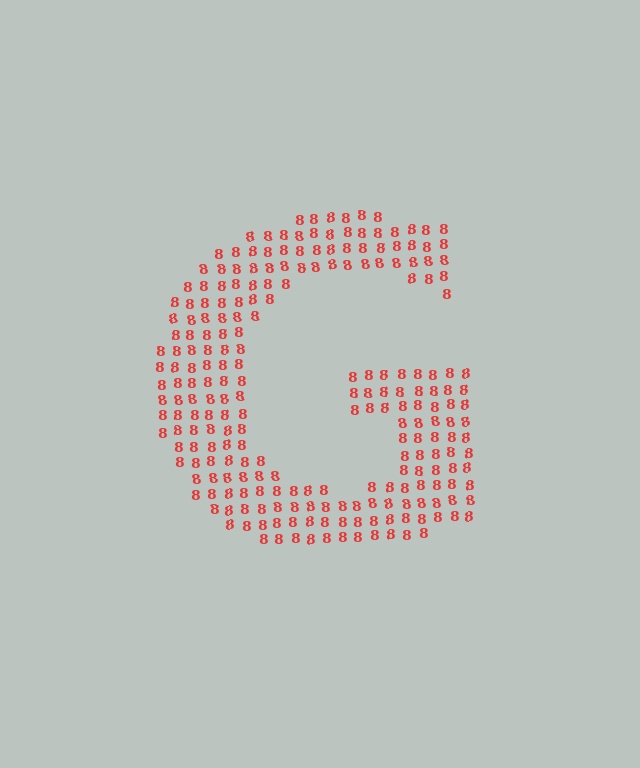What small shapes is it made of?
It is made of small digit 8's.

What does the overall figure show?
The overall figure shows the letter G.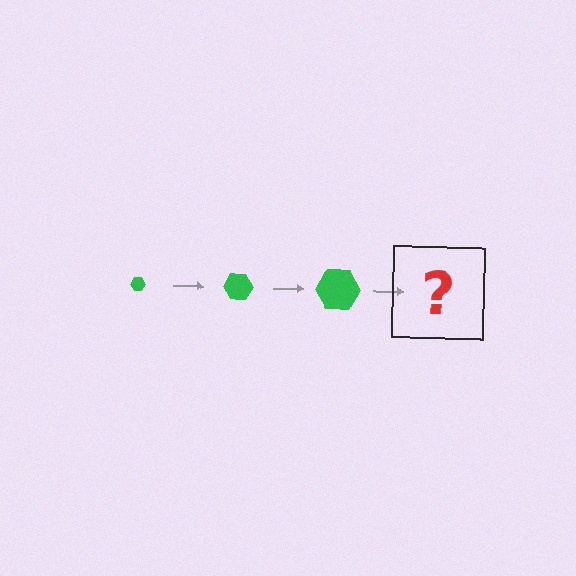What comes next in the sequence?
The next element should be a green hexagon, larger than the previous one.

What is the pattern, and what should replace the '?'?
The pattern is that the hexagon gets progressively larger each step. The '?' should be a green hexagon, larger than the previous one.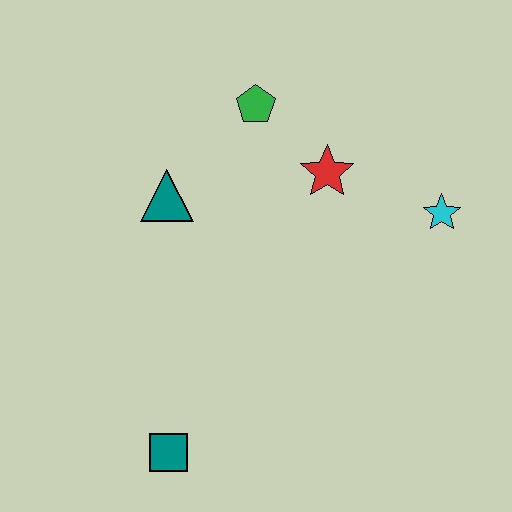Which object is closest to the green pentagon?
The red star is closest to the green pentagon.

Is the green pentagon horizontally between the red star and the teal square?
Yes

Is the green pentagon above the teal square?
Yes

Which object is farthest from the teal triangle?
The cyan star is farthest from the teal triangle.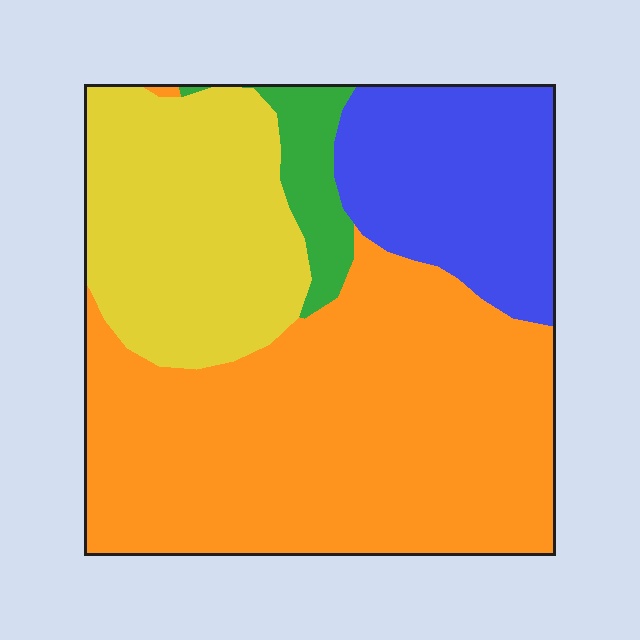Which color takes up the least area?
Green, at roughly 5%.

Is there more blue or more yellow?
Yellow.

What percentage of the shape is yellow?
Yellow takes up about one quarter (1/4) of the shape.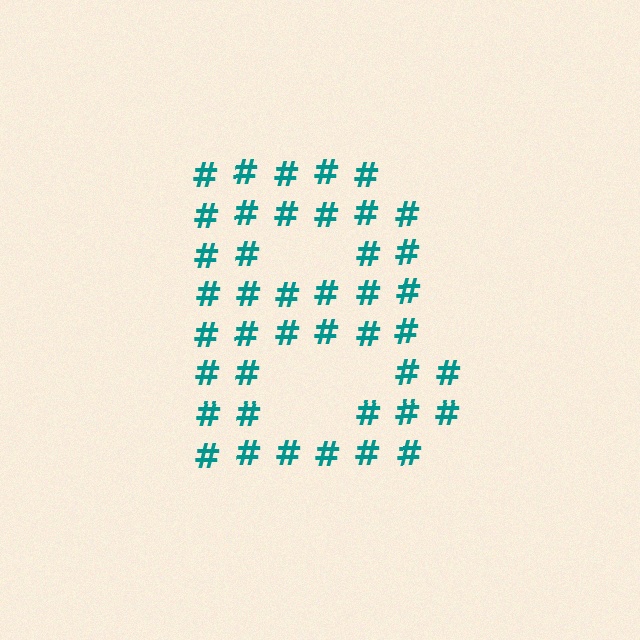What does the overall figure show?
The overall figure shows the letter B.